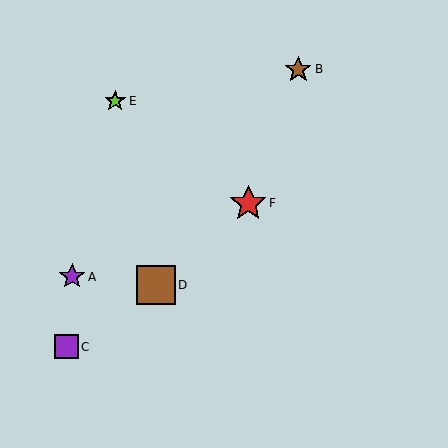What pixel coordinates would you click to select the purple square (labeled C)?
Click at (67, 347) to select the purple square C.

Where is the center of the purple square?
The center of the purple square is at (67, 347).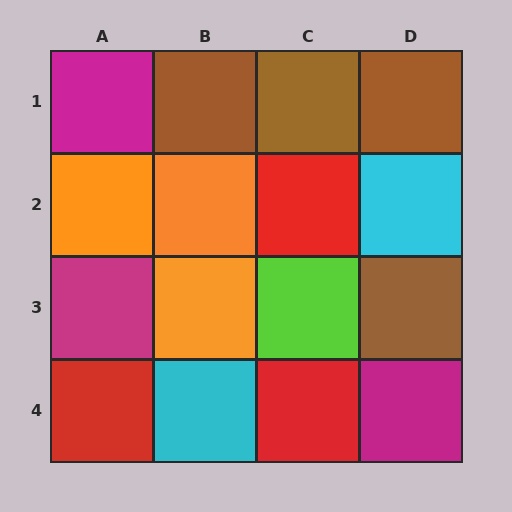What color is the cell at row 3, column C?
Lime.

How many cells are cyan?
2 cells are cyan.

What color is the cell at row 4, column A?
Red.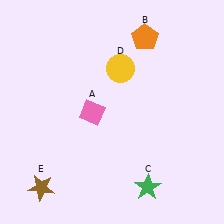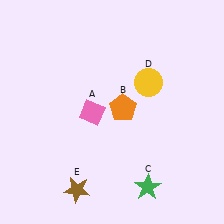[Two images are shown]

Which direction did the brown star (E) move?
The brown star (E) moved right.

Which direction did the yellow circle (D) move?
The yellow circle (D) moved right.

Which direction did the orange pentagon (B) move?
The orange pentagon (B) moved down.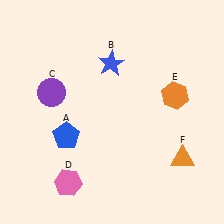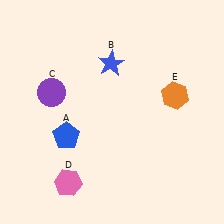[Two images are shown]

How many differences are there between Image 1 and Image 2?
There is 1 difference between the two images.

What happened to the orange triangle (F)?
The orange triangle (F) was removed in Image 2. It was in the bottom-right area of Image 1.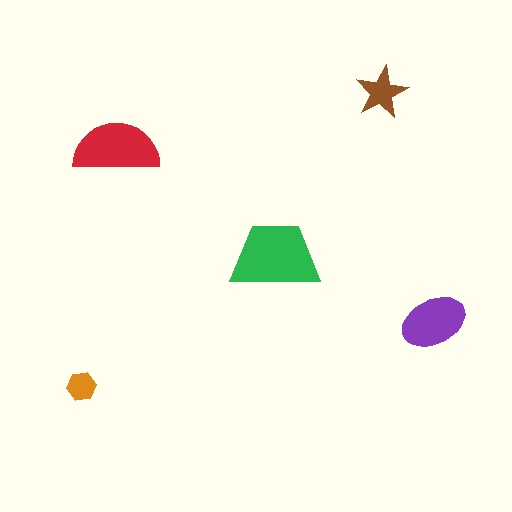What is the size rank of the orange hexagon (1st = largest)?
5th.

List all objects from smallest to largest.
The orange hexagon, the brown star, the purple ellipse, the red semicircle, the green trapezoid.